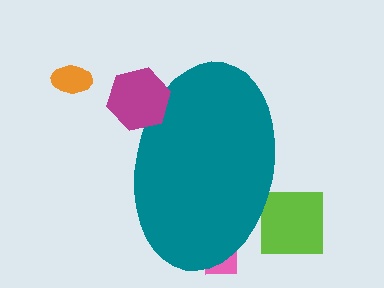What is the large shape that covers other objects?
A teal ellipse.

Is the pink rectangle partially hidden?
Yes, the pink rectangle is partially hidden behind the teal ellipse.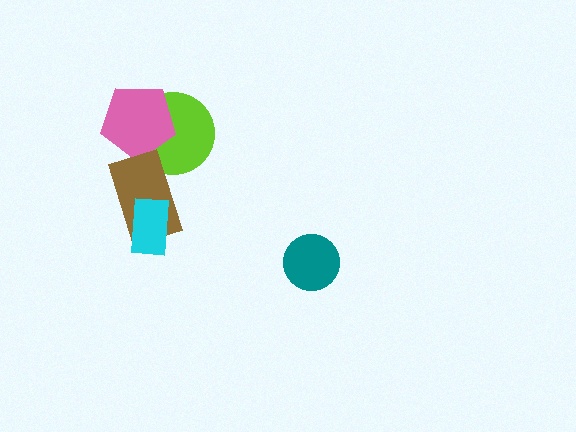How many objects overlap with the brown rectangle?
2 objects overlap with the brown rectangle.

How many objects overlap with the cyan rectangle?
1 object overlaps with the cyan rectangle.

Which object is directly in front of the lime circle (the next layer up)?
The pink pentagon is directly in front of the lime circle.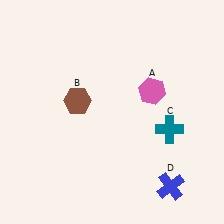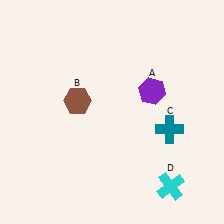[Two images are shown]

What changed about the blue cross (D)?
In Image 1, D is blue. In Image 2, it changed to cyan.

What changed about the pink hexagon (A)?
In Image 1, A is pink. In Image 2, it changed to purple.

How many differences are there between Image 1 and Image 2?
There are 2 differences between the two images.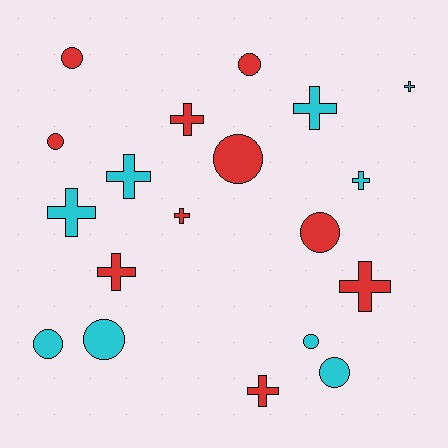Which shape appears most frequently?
Cross, with 10 objects.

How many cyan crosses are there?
There are 5 cyan crosses.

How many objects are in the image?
There are 19 objects.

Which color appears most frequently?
Red, with 10 objects.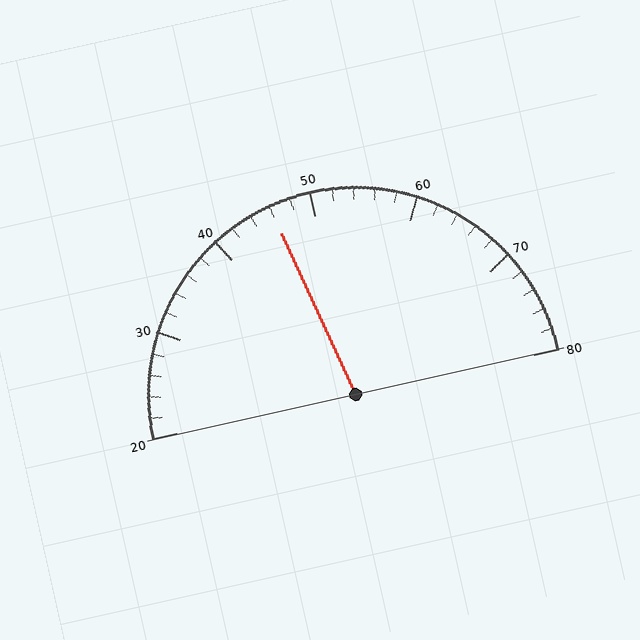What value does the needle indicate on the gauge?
The needle indicates approximately 46.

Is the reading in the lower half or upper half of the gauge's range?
The reading is in the lower half of the range (20 to 80).